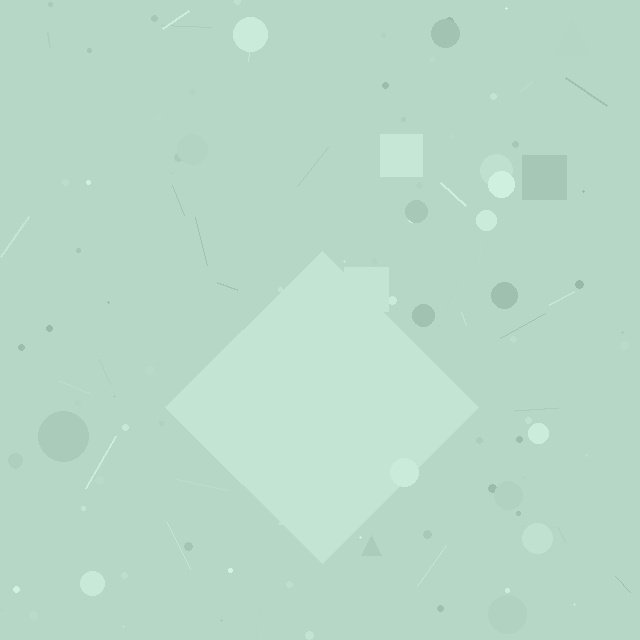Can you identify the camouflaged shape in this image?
The camouflaged shape is a diamond.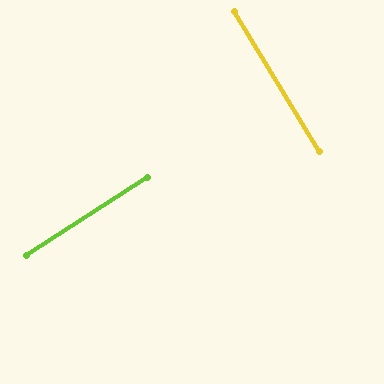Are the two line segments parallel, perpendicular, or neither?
Perpendicular — they meet at approximately 88°.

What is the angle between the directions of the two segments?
Approximately 88 degrees.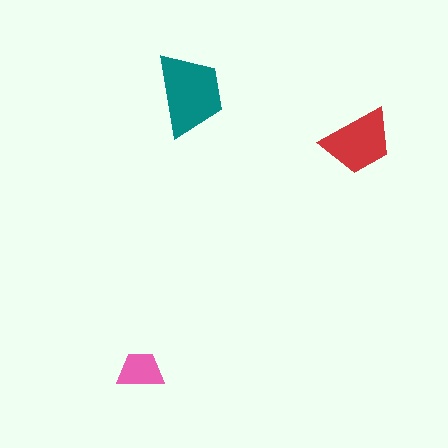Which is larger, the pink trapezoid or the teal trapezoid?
The teal one.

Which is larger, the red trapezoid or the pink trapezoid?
The red one.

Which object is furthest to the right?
The red trapezoid is rightmost.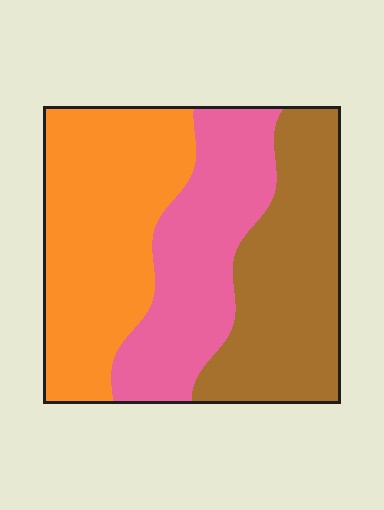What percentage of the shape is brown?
Brown covers roughly 35% of the shape.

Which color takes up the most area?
Orange, at roughly 40%.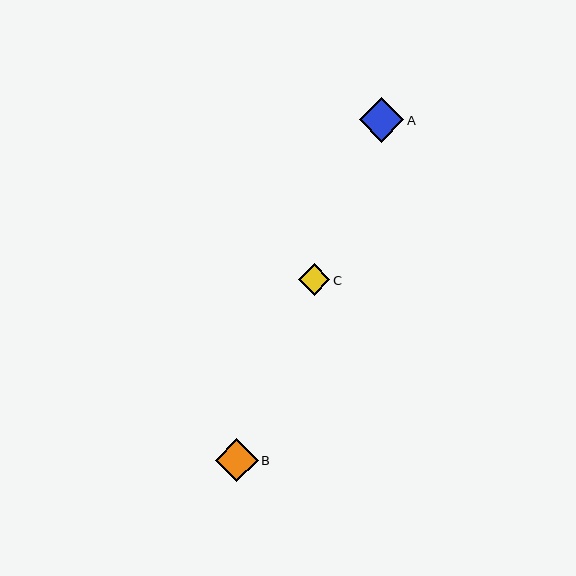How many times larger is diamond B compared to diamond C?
Diamond B is approximately 1.4 times the size of diamond C.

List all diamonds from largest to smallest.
From largest to smallest: A, B, C.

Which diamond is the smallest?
Diamond C is the smallest with a size of approximately 32 pixels.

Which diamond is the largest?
Diamond A is the largest with a size of approximately 44 pixels.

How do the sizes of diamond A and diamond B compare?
Diamond A and diamond B are approximately the same size.